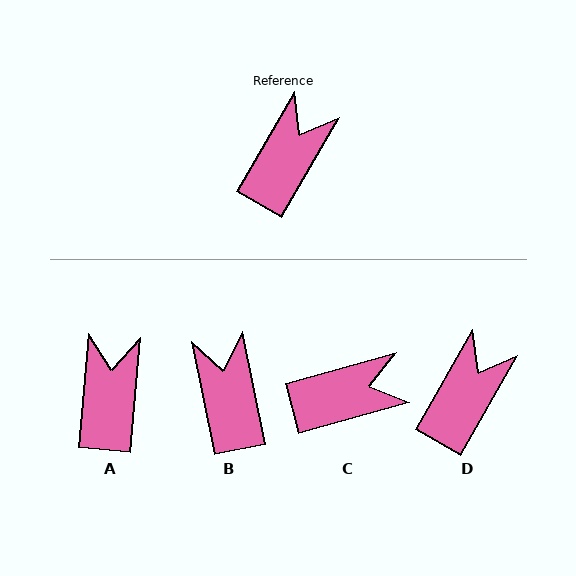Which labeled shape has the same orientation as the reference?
D.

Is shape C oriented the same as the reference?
No, it is off by about 44 degrees.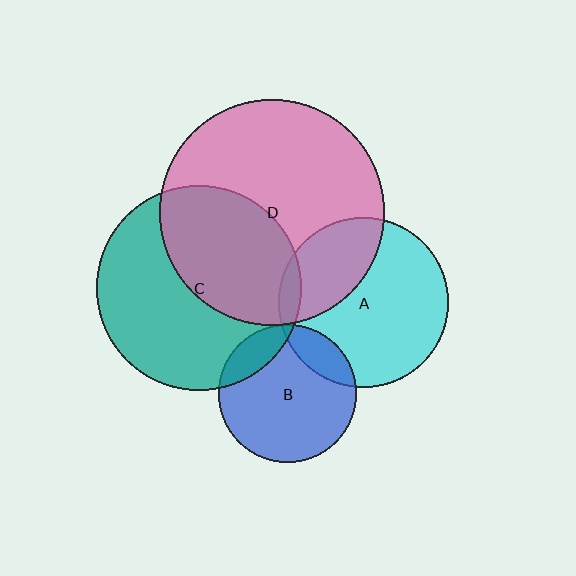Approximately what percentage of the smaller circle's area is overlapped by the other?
Approximately 30%.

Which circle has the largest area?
Circle D (pink).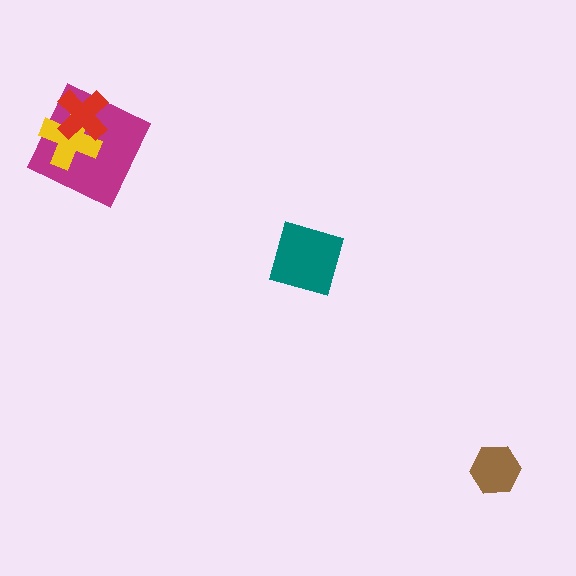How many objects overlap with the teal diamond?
0 objects overlap with the teal diamond.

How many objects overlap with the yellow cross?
2 objects overlap with the yellow cross.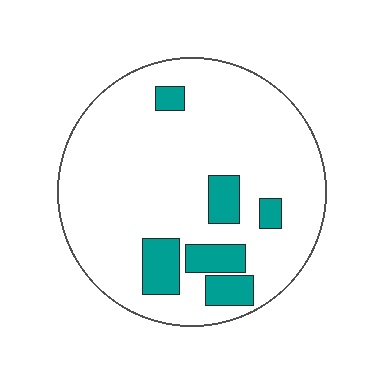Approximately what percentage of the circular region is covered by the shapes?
Approximately 15%.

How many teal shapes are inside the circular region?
6.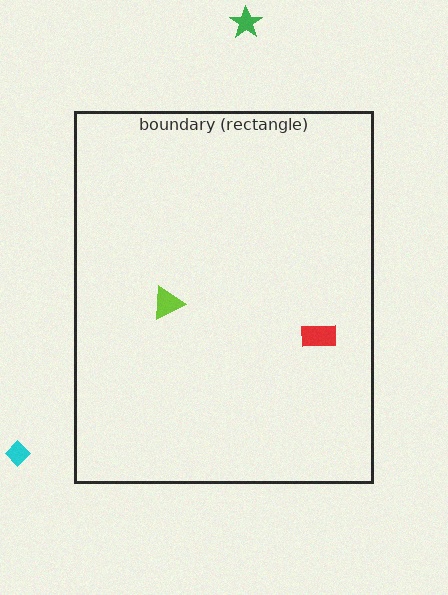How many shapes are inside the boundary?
2 inside, 2 outside.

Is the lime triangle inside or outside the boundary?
Inside.